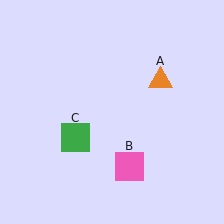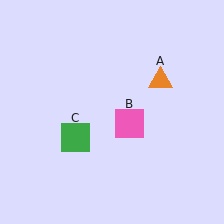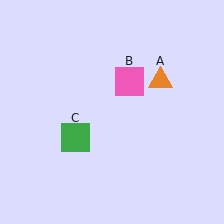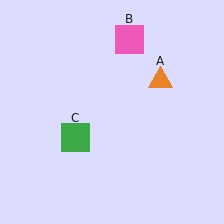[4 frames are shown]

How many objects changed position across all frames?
1 object changed position: pink square (object B).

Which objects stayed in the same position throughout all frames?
Orange triangle (object A) and green square (object C) remained stationary.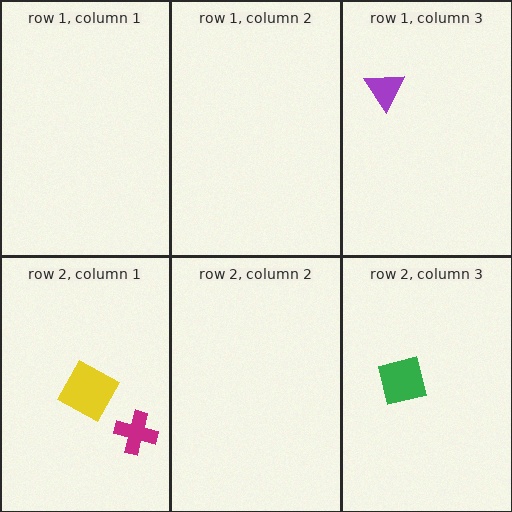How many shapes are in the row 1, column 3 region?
1.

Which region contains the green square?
The row 2, column 3 region.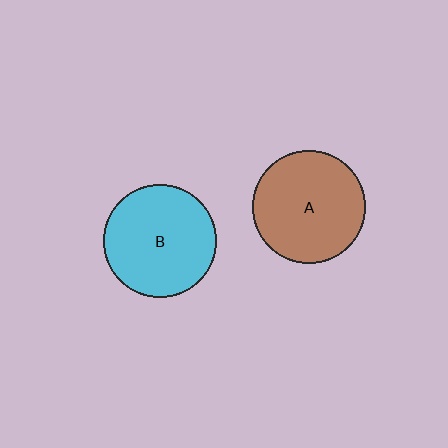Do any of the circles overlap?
No, none of the circles overlap.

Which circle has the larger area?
Circle B (cyan).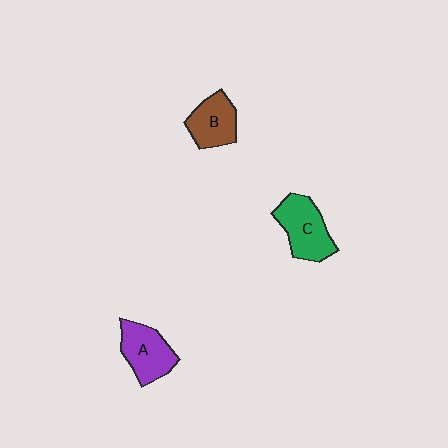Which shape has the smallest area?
Shape B (brown).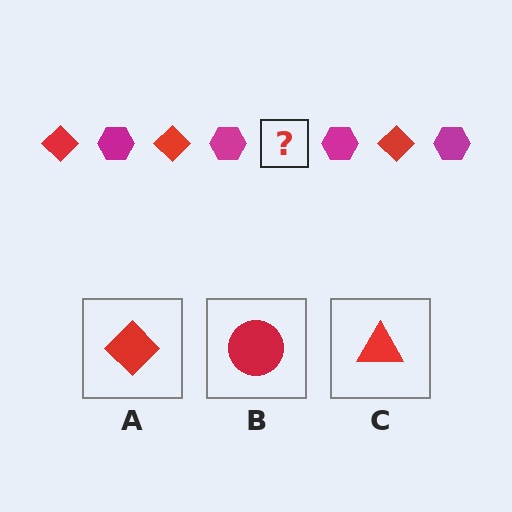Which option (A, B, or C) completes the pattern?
A.